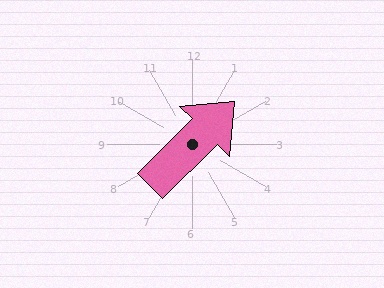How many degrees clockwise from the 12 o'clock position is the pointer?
Approximately 45 degrees.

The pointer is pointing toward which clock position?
Roughly 2 o'clock.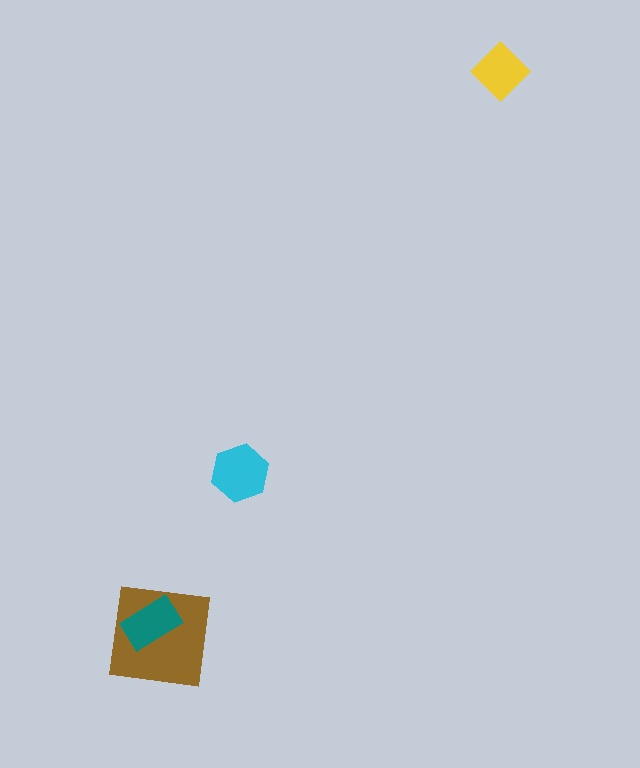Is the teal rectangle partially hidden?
No, no other shape covers it.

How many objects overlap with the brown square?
1 object overlaps with the brown square.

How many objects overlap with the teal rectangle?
1 object overlaps with the teal rectangle.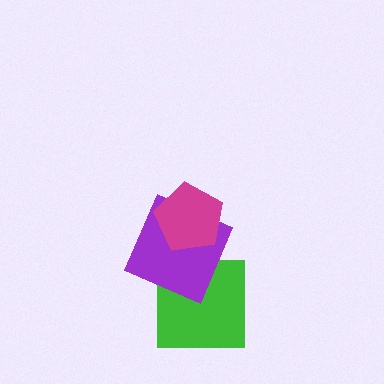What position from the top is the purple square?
The purple square is 2nd from the top.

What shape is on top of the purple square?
The magenta pentagon is on top of the purple square.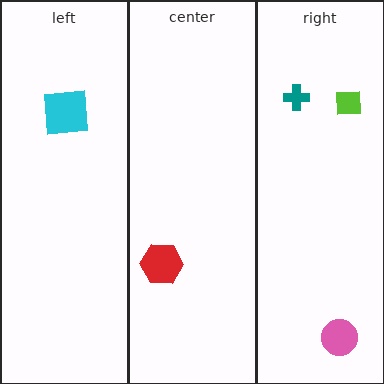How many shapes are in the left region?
1.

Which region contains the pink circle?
The right region.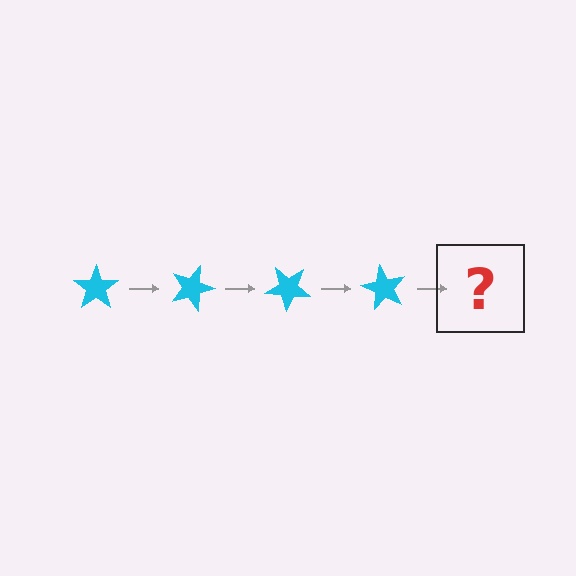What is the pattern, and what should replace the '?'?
The pattern is that the star rotates 20 degrees each step. The '?' should be a cyan star rotated 80 degrees.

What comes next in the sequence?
The next element should be a cyan star rotated 80 degrees.